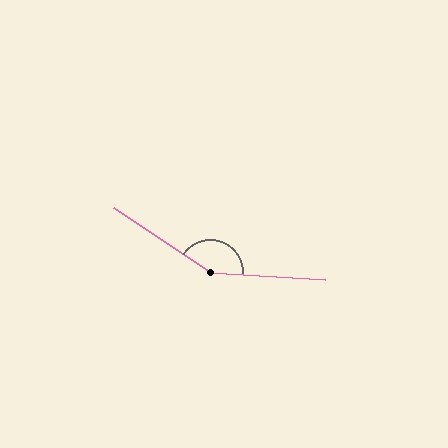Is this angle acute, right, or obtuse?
It is obtuse.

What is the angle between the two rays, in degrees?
Approximately 149 degrees.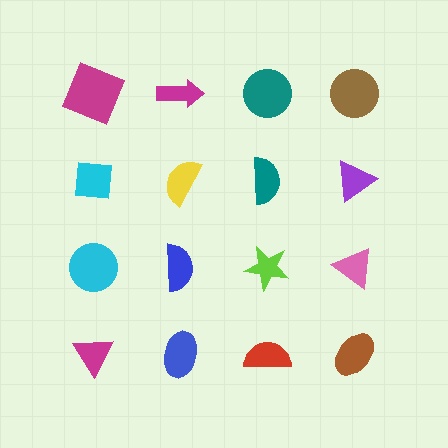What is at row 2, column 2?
A yellow semicircle.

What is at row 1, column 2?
A magenta arrow.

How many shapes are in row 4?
4 shapes.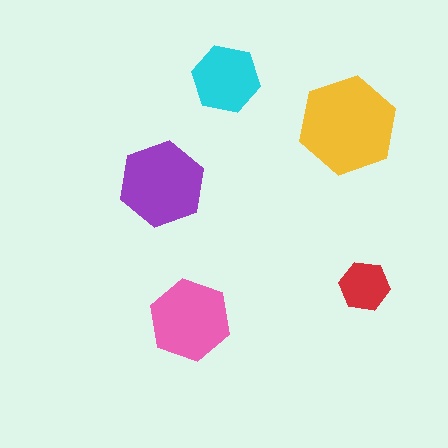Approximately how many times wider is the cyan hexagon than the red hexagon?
About 1.5 times wider.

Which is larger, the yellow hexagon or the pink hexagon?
The yellow one.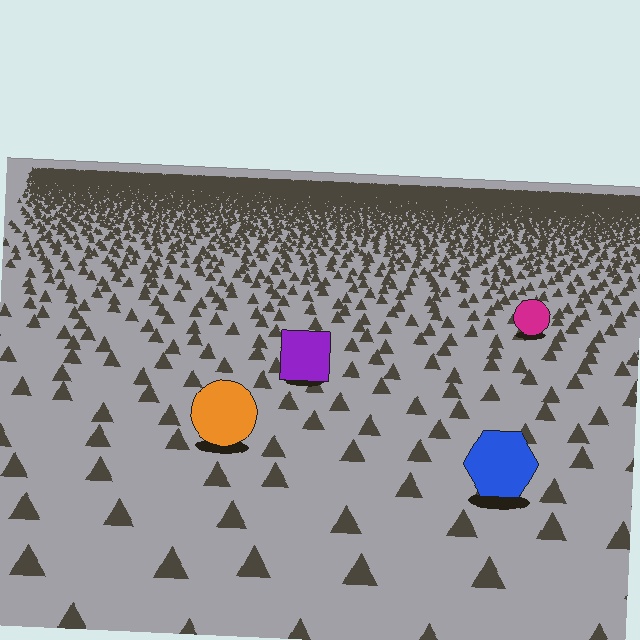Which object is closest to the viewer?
The blue hexagon is closest. The texture marks near it are larger and more spread out.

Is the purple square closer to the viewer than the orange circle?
No. The orange circle is closer — you can tell from the texture gradient: the ground texture is coarser near it.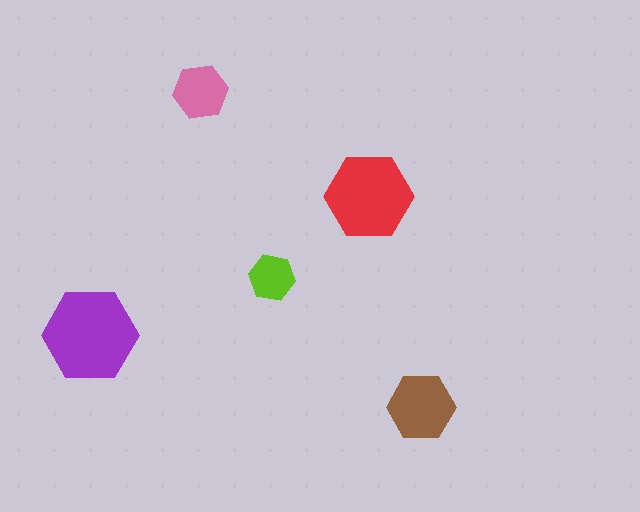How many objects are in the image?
There are 5 objects in the image.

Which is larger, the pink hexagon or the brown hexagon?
The brown one.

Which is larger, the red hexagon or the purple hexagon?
The purple one.